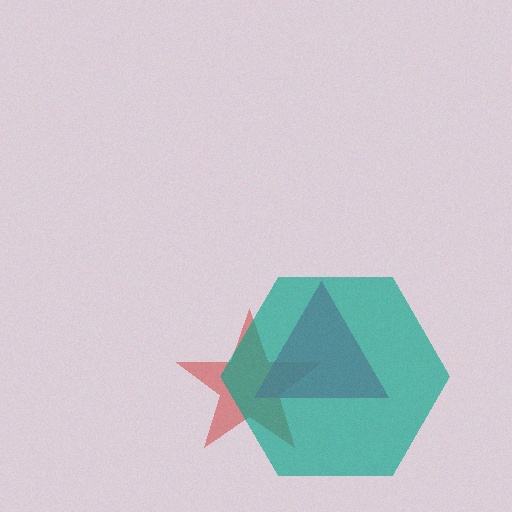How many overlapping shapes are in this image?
There are 3 overlapping shapes in the image.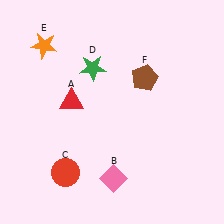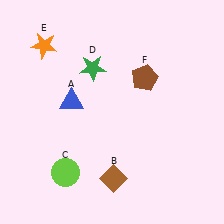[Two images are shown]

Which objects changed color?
A changed from red to blue. B changed from pink to brown. C changed from red to lime.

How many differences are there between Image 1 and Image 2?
There are 3 differences between the two images.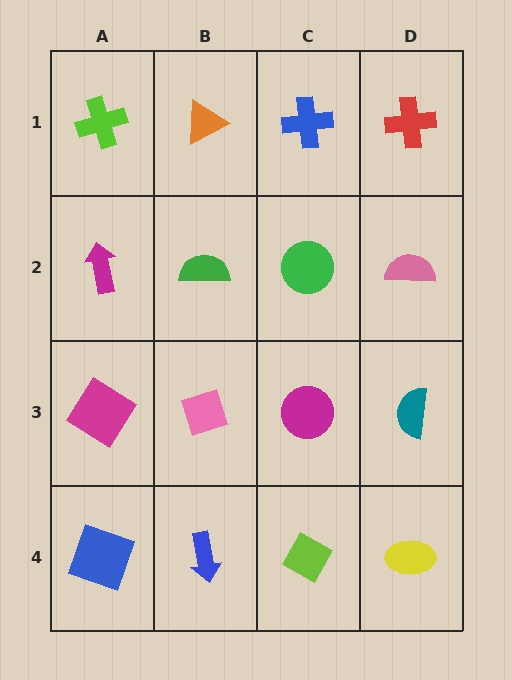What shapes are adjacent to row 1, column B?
A green semicircle (row 2, column B), a lime cross (row 1, column A), a blue cross (row 1, column C).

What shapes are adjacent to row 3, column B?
A green semicircle (row 2, column B), a blue arrow (row 4, column B), a magenta diamond (row 3, column A), a magenta circle (row 3, column C).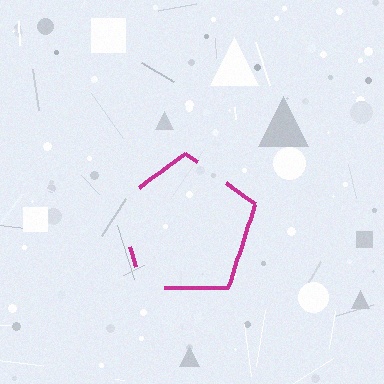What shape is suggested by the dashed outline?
The dashed outline suggests a pentagon.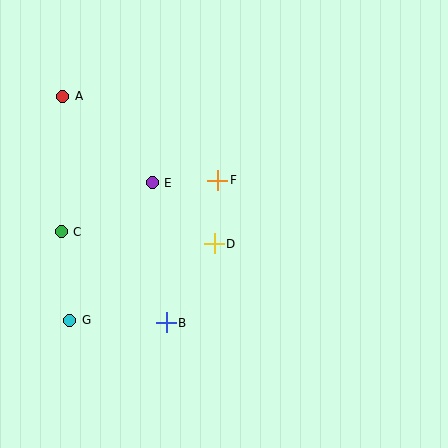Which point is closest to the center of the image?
Point D at (214, 244) is closest to the center.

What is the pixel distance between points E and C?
The distance between E and C is 103 pixels.